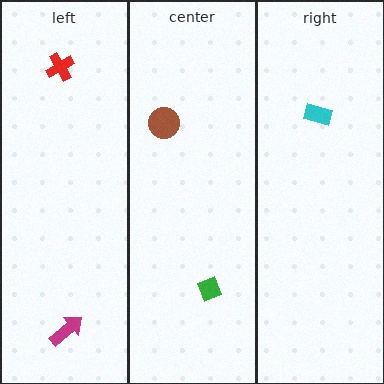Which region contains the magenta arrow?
The left region.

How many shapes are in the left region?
2.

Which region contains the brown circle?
The center region.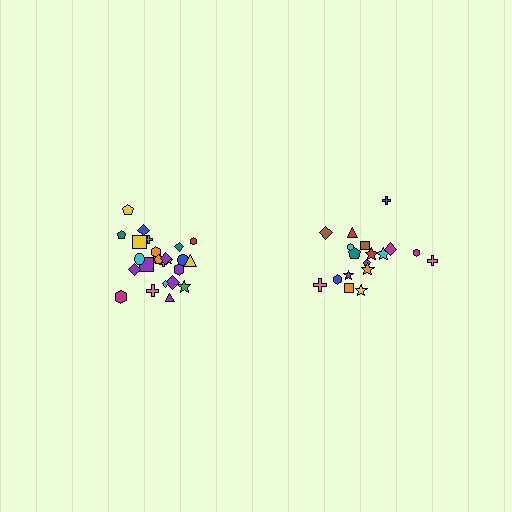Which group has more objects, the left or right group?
The left group.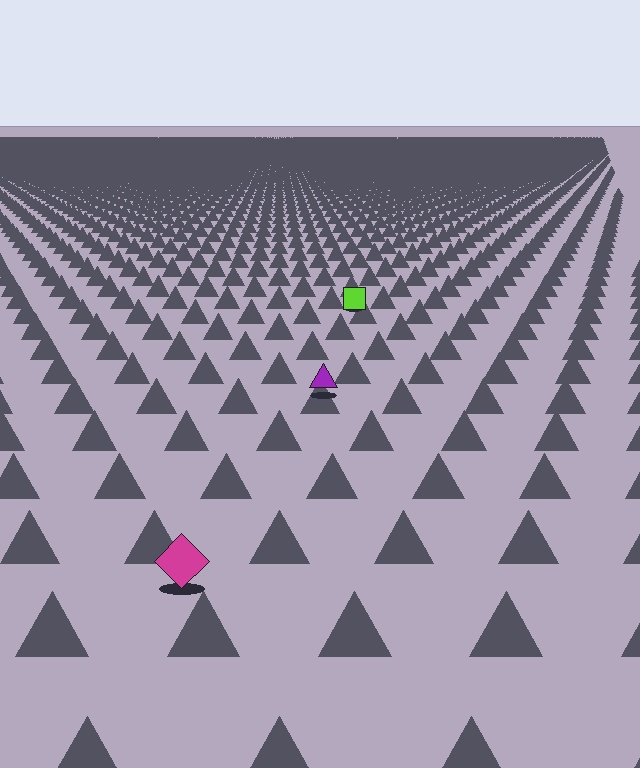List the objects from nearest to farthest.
From nearest to farthest: the magenta diamond, the purple triangle, the lime square.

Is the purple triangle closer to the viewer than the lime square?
Yes. The purple triangle is closer — you can tell from the texture gradient: the ground texture is coarser near it.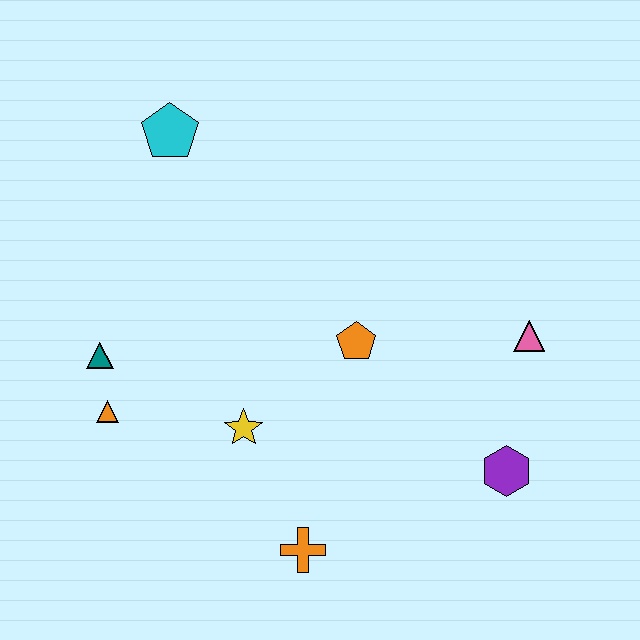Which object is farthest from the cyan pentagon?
The purple hexagon is farthest from the cyan pentagon.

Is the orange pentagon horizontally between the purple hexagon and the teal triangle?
Yes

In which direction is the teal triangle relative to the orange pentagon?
The teal triangle is to the left of the orange pentagon.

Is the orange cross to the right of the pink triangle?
No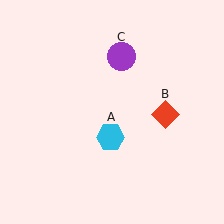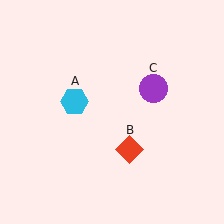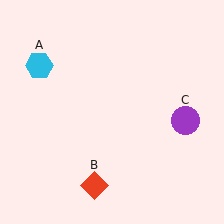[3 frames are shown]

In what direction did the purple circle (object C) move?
The purple circle (object C) moved down and to the right.